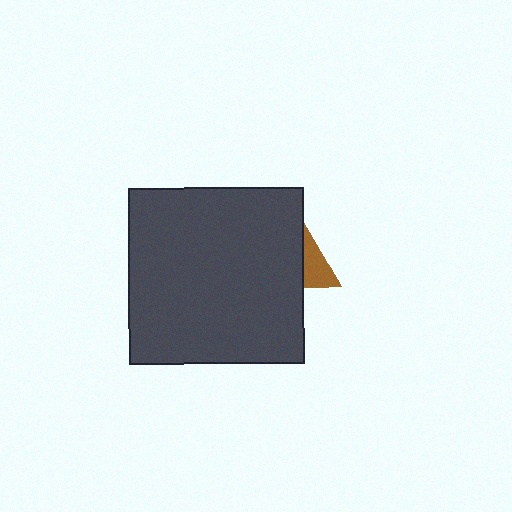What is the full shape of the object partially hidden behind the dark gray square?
The partially hidden object is a brown triangle.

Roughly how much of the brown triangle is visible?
A small part of it is visible (roughly 34%).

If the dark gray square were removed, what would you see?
You would see the complete brown triangle.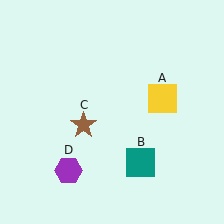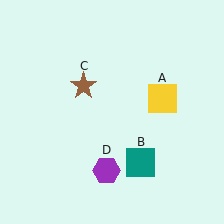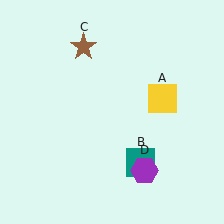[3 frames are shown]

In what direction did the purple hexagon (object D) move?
The purple hexagon (object D) moved right.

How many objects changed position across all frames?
2 objects changed position: brown star (object C), purple hexagon (object D).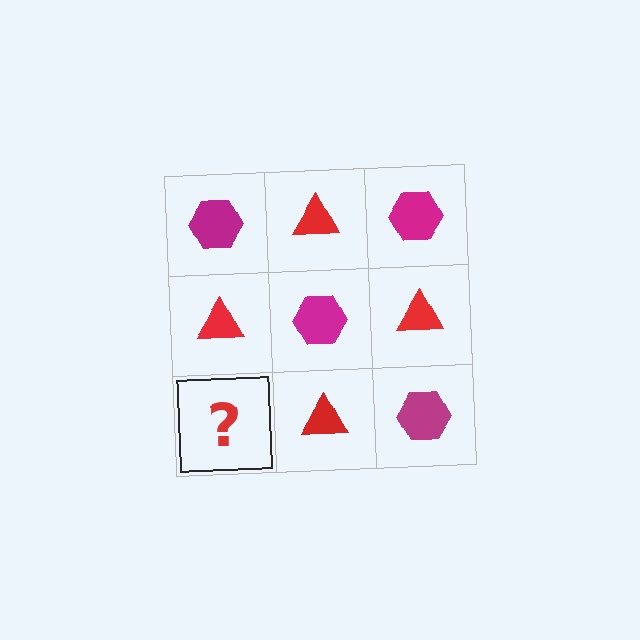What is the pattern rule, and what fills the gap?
The rule is that it alternates magenta hexagon and red triangle in a checkerboard pattern. The gap should be filled with a magenta hexagon.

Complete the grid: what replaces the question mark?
The question mark should be replaced with a magenta hexagon.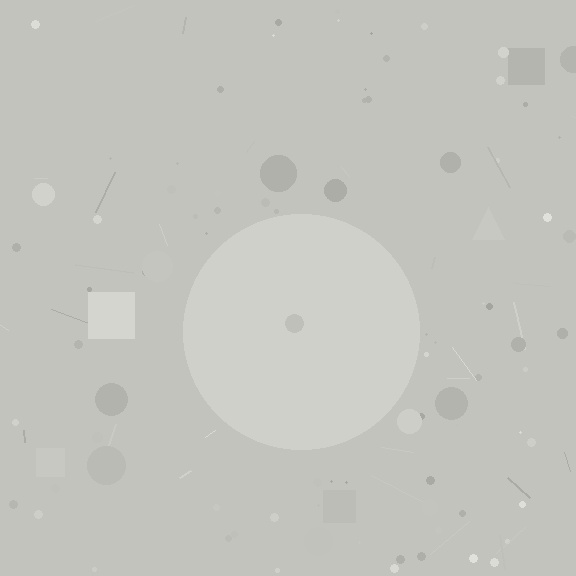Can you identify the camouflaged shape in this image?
The camouflaged shape is a circle.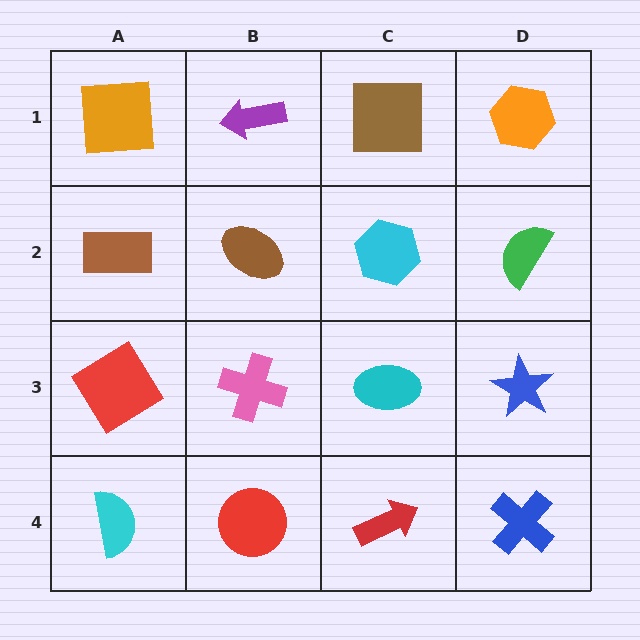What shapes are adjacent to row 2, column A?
An orange square (row 1, column A), a red diamond (row 3, column A), a brown ellipse (row 2, column B).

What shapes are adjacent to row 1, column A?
A brown rectangle (row 2, column A), a purple arrow (row 1, column B).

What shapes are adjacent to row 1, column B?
A brown ellipse (row 2, column B), an orange square (row 1, column A), a brown square (row 1, column C).